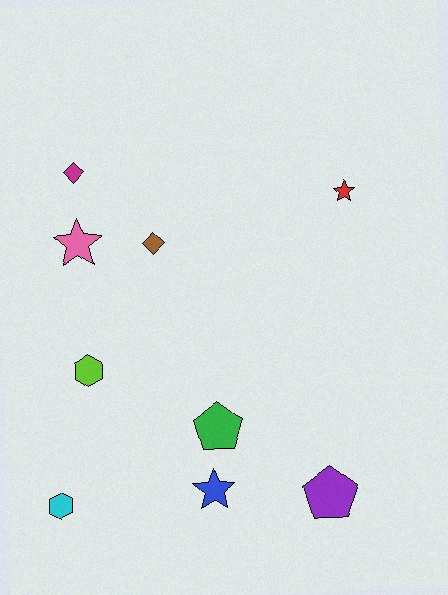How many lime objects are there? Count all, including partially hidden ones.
There is 1 lime object.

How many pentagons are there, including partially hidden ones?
There are 2 pentagons.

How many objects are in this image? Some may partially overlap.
There are 9 objects.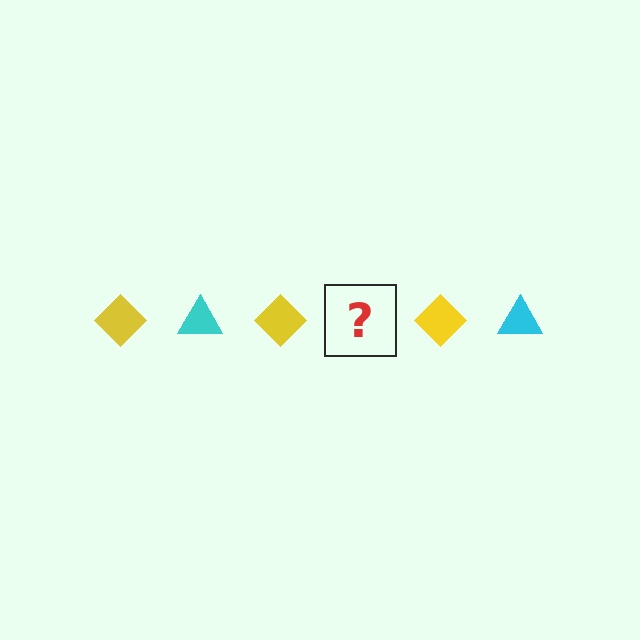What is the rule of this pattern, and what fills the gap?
The rule is that the pattern alternates between yellow diamond and cyan triangle. The gap should be filled with a cyan triangle.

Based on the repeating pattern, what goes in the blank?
The blank should be a cyan triangle.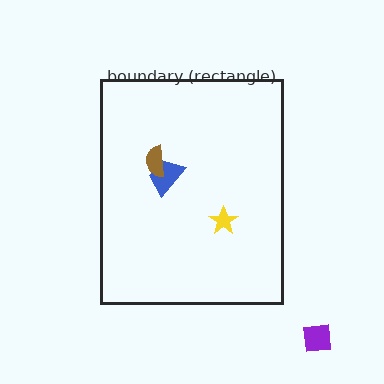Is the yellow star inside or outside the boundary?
Inside.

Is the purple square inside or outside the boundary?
Outside.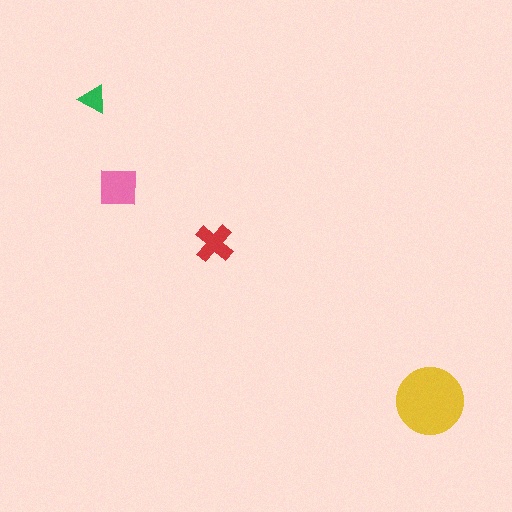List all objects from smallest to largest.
The green triangle, the red cross, the pink square, the yellow circle.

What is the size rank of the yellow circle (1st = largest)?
1st.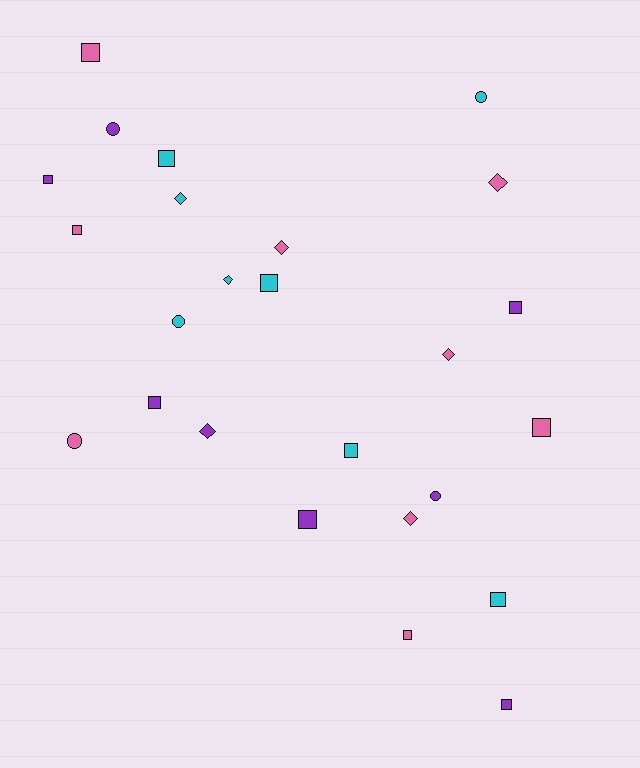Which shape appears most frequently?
Square, with 13 objects.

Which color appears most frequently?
Pink, with 9 objects.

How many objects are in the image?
There are 25 objects.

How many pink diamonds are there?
There are 4 pink diamonds.